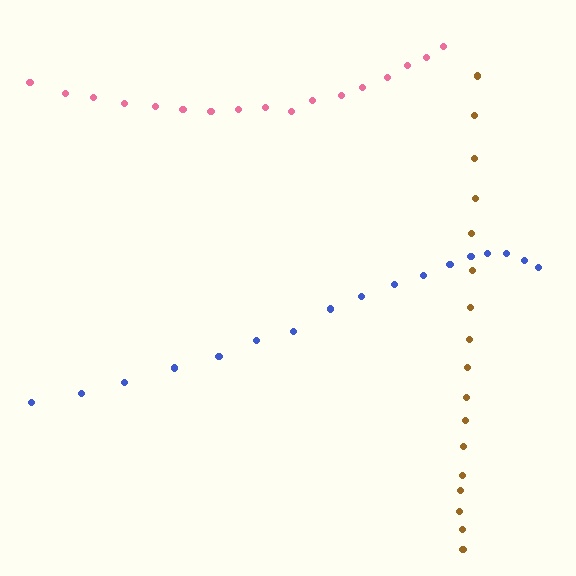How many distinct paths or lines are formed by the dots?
There are 3 distinct paths.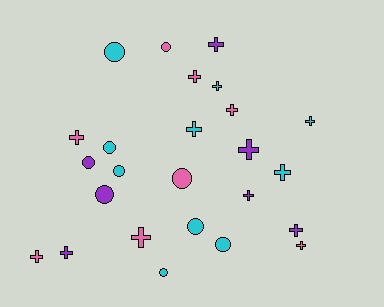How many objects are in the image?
There are 25 objects.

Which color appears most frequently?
Cyan, with 10 objects.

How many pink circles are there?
There are 2 pink circles.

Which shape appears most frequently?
Cross, with 15 objects.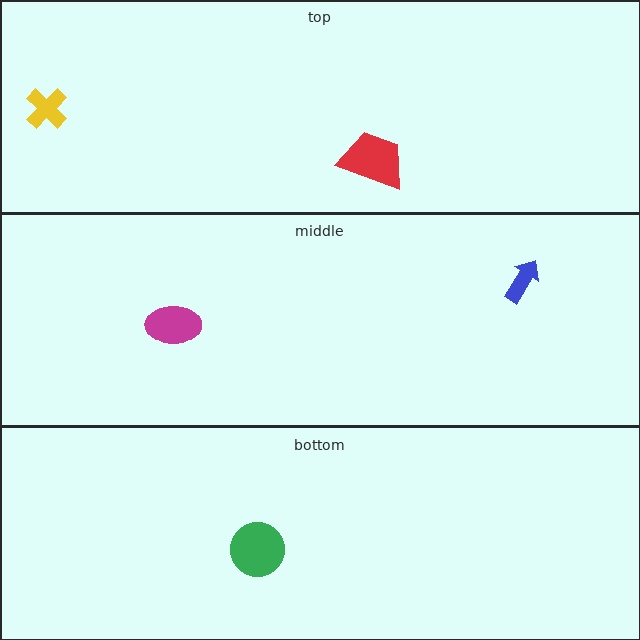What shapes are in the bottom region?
The green circle.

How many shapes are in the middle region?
2.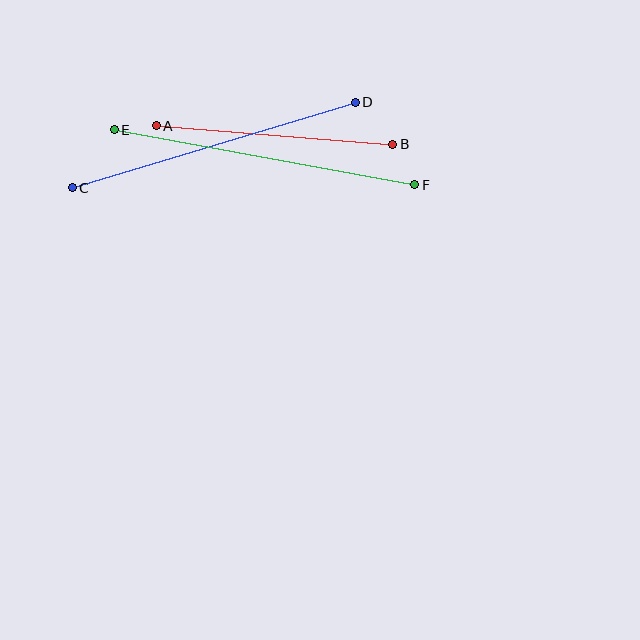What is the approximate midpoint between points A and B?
The midpoint is at approximately (275, 135) pixels.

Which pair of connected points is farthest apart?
Points E and F are farthest apart.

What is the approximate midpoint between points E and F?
The midpoint is at approximately (265, 157) pixels.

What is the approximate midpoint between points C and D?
The midpoint is at approximately (214, 145) pixels.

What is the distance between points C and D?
The distance is approximately 296 pixels.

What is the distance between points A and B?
The distance is approximately 237 pixels.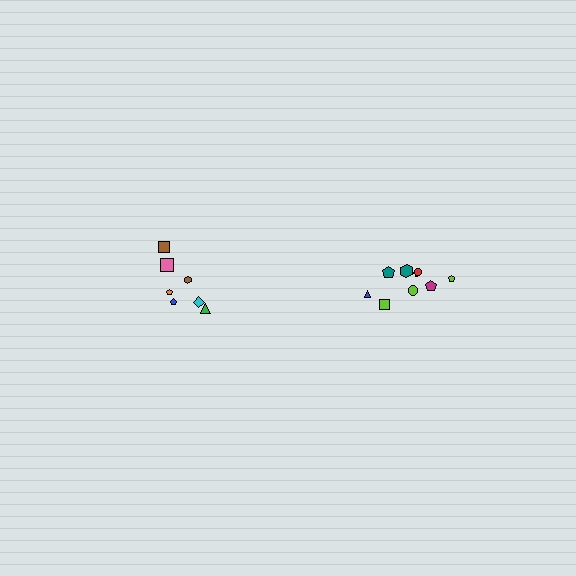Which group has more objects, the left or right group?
The right group.